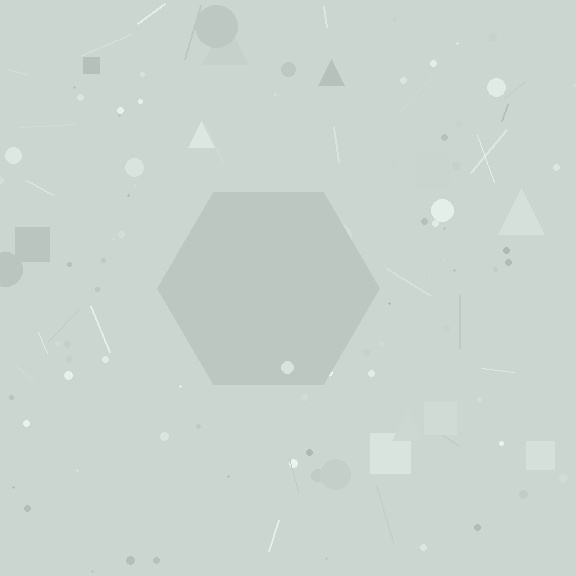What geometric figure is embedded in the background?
A hexagon is embedded in the background.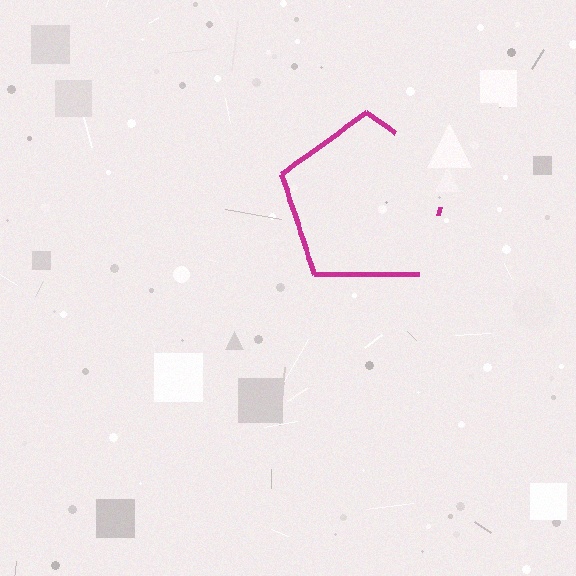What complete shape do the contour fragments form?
The contour fragments form a pentagon.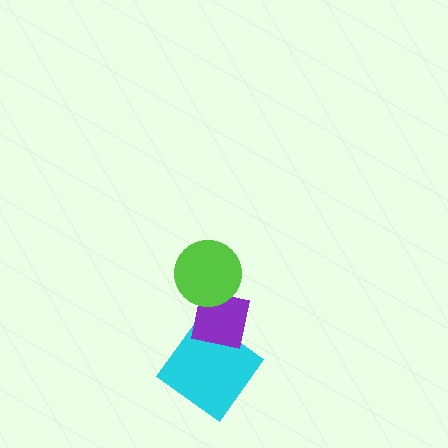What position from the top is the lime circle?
The lime circle is 1st from the top.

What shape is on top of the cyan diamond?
The purple square is on top of the cyan diamond.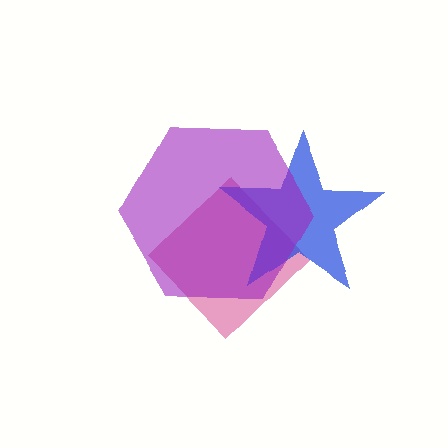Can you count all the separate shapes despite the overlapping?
Yes, there are 3 separate shapes.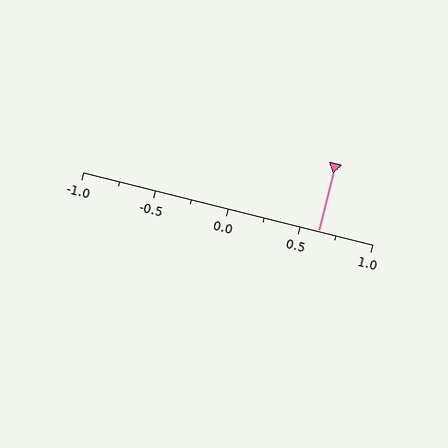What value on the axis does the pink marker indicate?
The marker indicates approximately 0.62.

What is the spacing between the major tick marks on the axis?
The major ticks are spaced 0.5 apart.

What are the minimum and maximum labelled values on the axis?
The axis runs from -1.0 to 1.0.